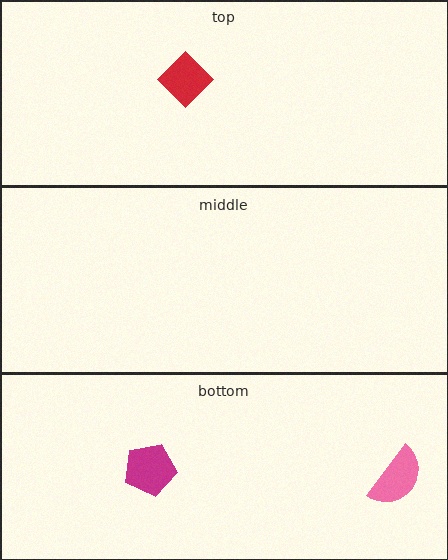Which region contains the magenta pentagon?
The bottom region.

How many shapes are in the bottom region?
2.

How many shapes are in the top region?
1.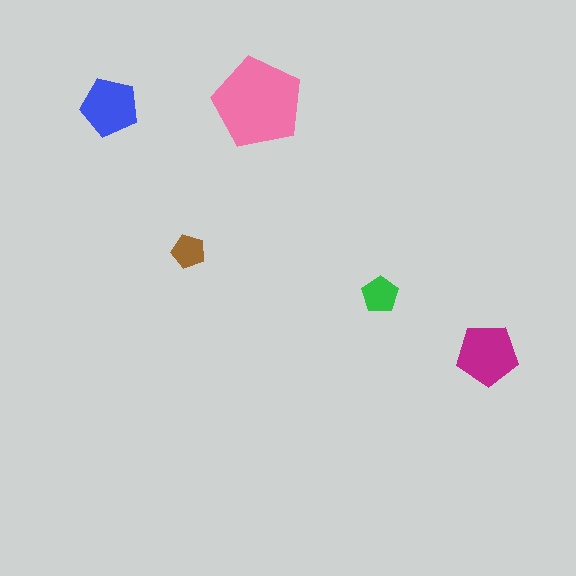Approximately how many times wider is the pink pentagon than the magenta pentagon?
About 1.5 times wider.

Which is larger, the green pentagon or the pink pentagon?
The pink one.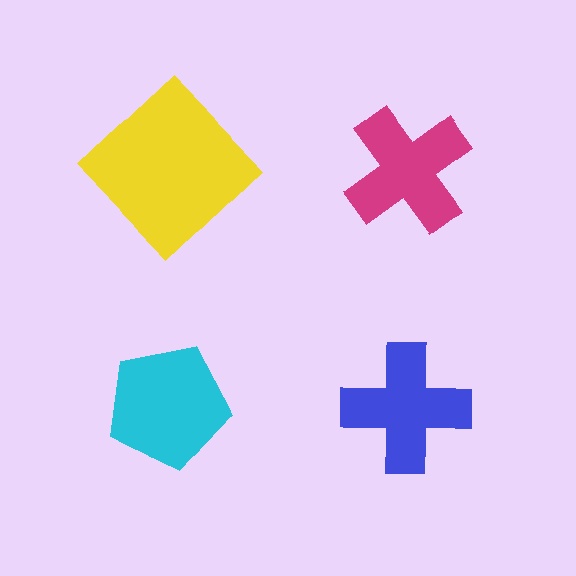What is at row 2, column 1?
A cyan pentagon.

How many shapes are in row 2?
2 shapes.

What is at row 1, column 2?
A magenta cross.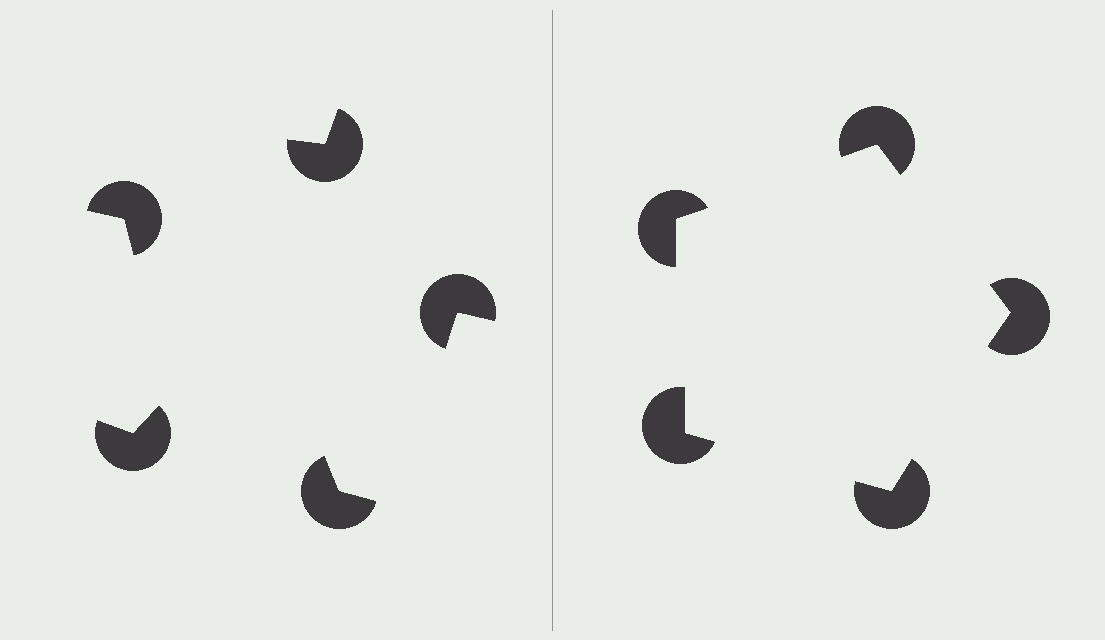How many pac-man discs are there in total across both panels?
10 — 5 on each side.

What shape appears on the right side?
An illusory pentagon.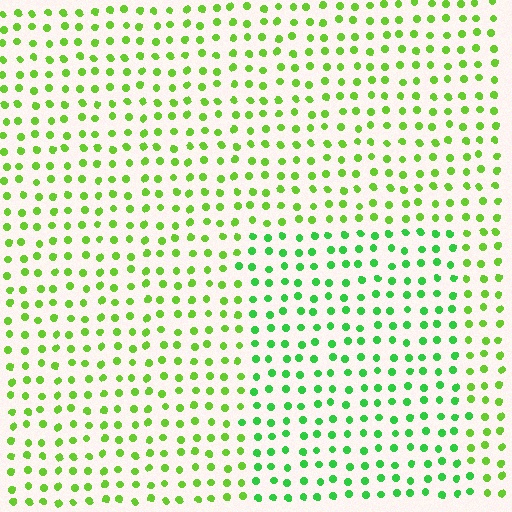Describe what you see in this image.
The image is filled with small lime elements in a uniform arrangement. A rectangle-shaped region is visible where the elements are tinted to a slightly different hue, forming a subtle color boundary.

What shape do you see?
I see a rectangle.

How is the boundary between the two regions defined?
The boundary is defined purely by a slight shift in hue (about 28 degrees). Spacing, size, and orientation are identical on both sides.